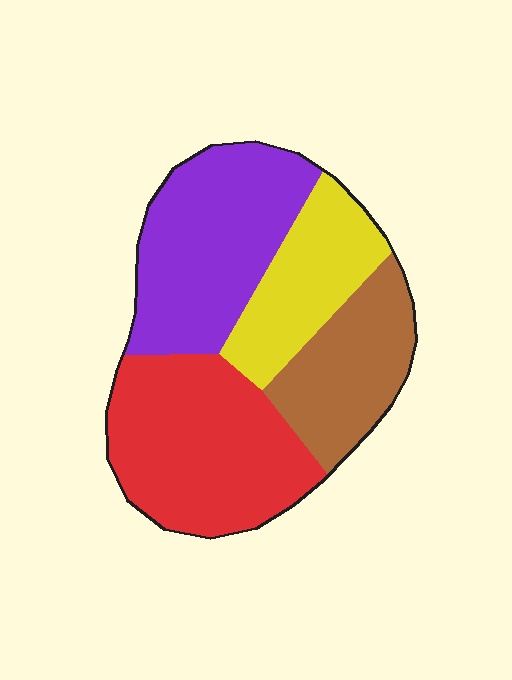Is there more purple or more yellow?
Purple.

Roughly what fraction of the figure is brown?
Brown covers 19% of the figure.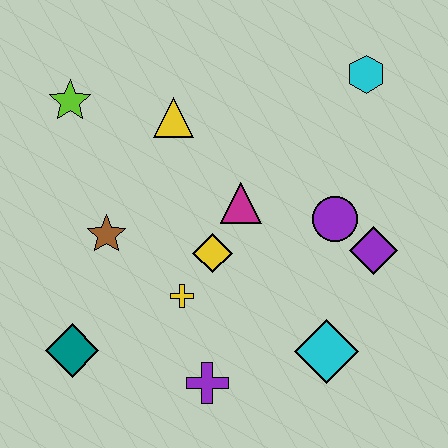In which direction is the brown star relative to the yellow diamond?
The brown star is to the left of the yellow diamond.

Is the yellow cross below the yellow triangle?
Yes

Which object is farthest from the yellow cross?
The cyan hexagon is farthest from the yellow cross.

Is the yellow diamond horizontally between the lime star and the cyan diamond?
Yes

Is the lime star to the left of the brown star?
Yes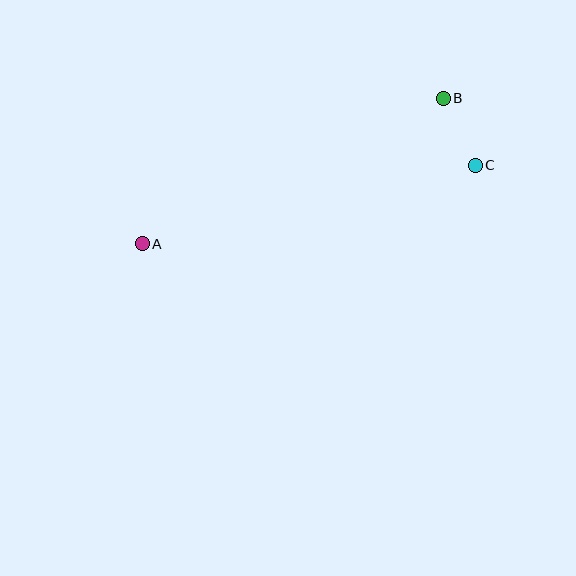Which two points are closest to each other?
Points B and C are closest to each other.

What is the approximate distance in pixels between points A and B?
The distance between A and B is approximately 334 pixels.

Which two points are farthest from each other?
Points A and C are farthest from each other.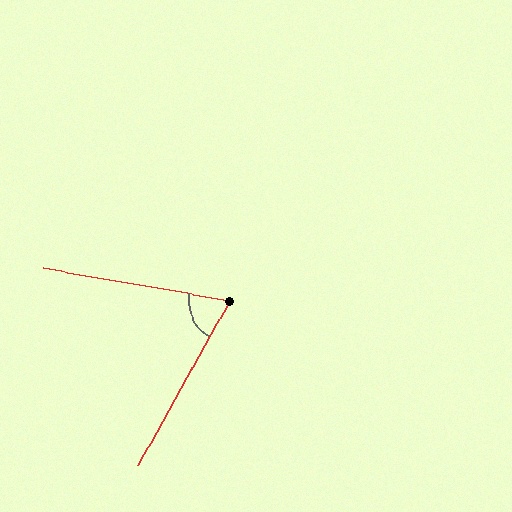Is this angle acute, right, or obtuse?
It is acute.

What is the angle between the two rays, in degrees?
Approximately 71 degrees.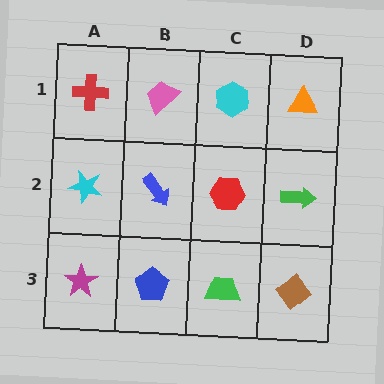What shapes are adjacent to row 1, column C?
A red hexagon (row 2, column C), a pink trapezoid (row 1, column B), an orange triangle (row 1, column D).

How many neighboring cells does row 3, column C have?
3.